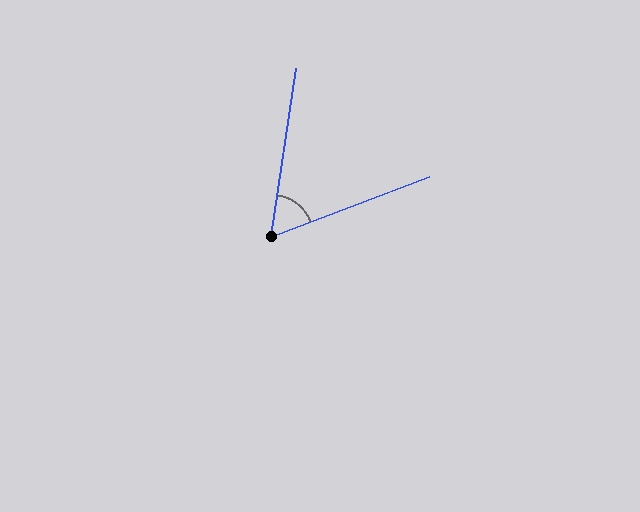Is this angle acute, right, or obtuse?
It is acute.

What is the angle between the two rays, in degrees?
Approximately 61 degrees.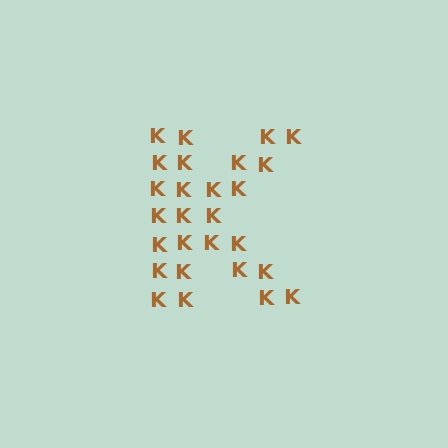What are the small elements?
The small elements are letter K's.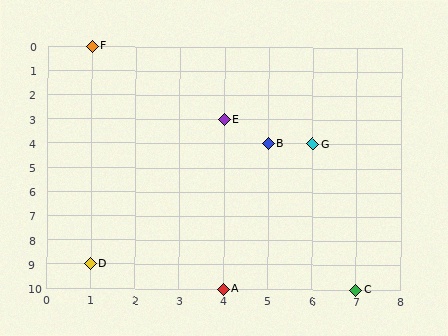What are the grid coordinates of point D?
Point D is at grid coordinates (1, 9).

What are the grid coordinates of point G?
Point G is at grid coordinates (6, 4).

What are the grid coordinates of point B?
Point B is at grid coordinates (5, 4).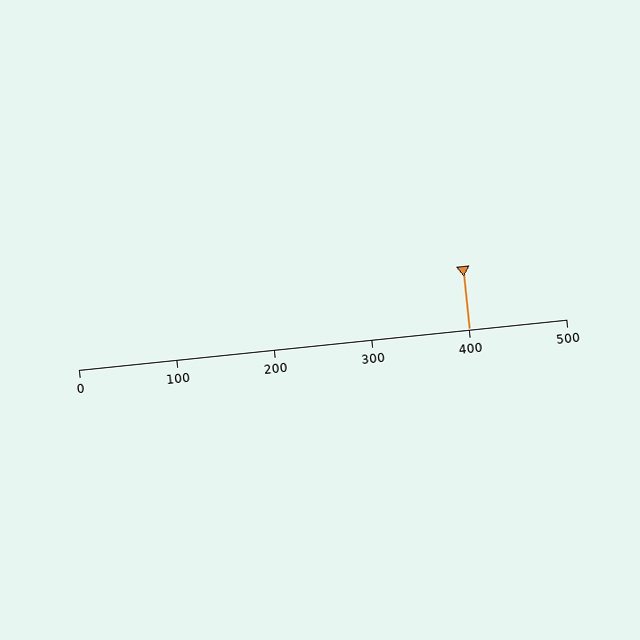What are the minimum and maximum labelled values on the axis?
The axis runs from 0 to 500.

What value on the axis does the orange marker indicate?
The marker indicates approximately 400.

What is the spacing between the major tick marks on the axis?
The major ticks are spaced 100 apart.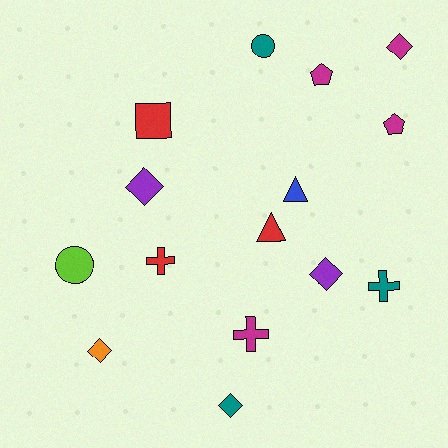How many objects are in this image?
There are 15 objects.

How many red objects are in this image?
There are 3 red objects.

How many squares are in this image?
There is 1 square.